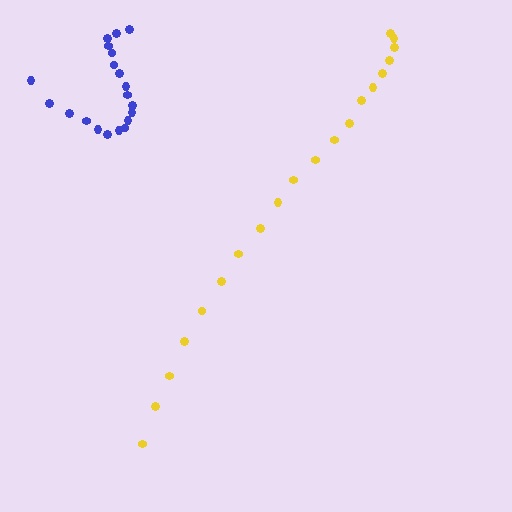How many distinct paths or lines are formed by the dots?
There are 2 distinct paths.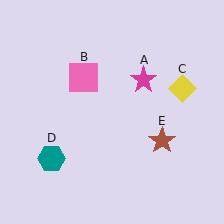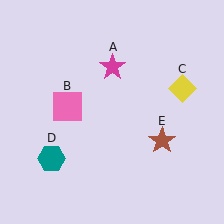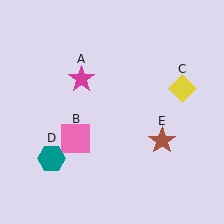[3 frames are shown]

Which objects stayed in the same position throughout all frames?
Yellow diamond (object C) and teal hexagon (object D) and brown star (object E) remained stationary.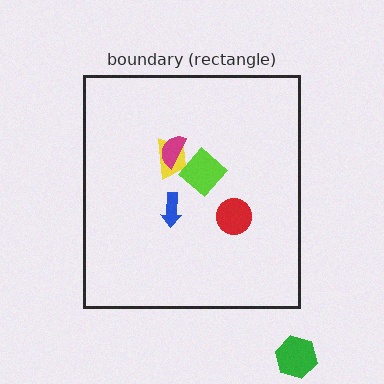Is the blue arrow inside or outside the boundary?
Inside.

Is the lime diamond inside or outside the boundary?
Inside.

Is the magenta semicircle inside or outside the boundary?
Inside.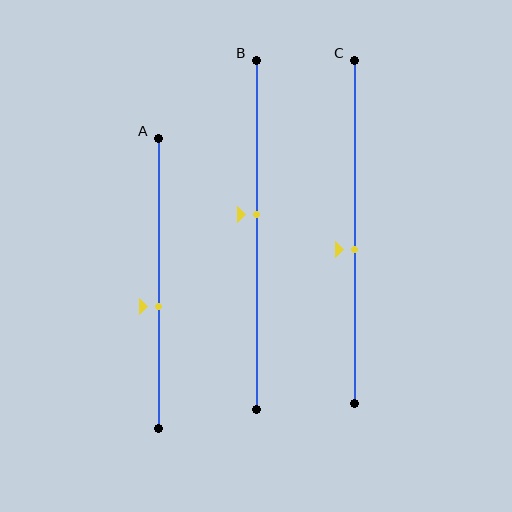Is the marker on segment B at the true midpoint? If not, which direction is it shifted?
No, the marker on segment B is shifted upward by about 6% of the segment length.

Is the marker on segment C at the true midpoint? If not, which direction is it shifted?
No, the marker on segment C is shifted downward by about 5% of the segment length.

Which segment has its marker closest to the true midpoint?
Segment C has its marker closest to the true midpoint.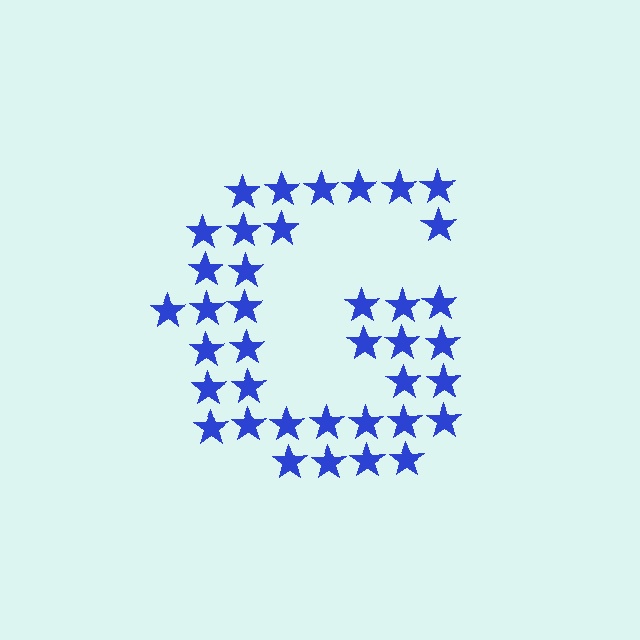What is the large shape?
The large shape is the letter G.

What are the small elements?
The small elements are stars.